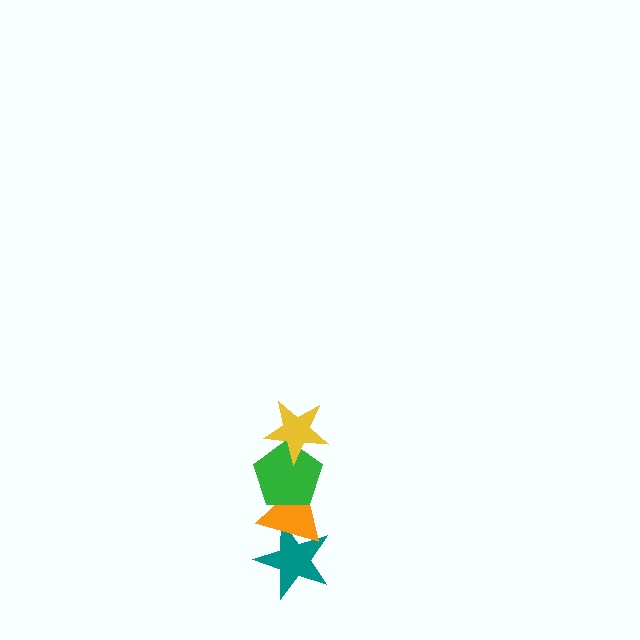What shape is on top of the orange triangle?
The green pentagon is on top of the orange triangle.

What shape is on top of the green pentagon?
The yellow star is on top of the green pentagon.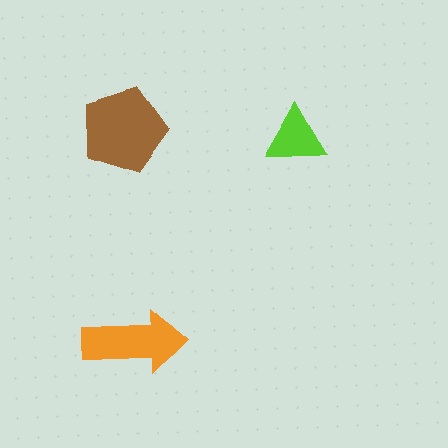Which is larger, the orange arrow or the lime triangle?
The orange arrow.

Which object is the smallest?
The lime triangle.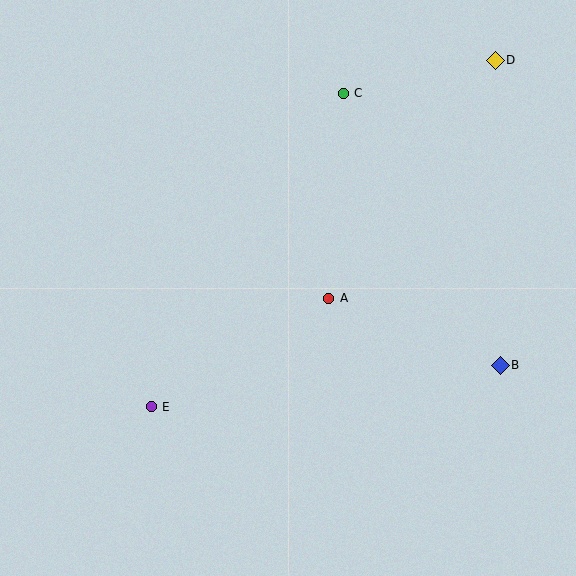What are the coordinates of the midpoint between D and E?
The midpoint between D and E is at (323, 233).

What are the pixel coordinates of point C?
Point C is at (343, 93).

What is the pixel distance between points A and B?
The distance between A and B is 184 pixels.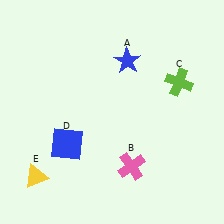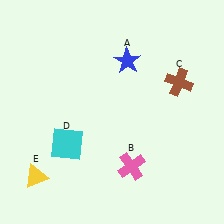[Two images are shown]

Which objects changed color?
C changed from lime to brown. D changed from blue to cyan.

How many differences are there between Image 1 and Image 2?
There are 2 differences between the two images.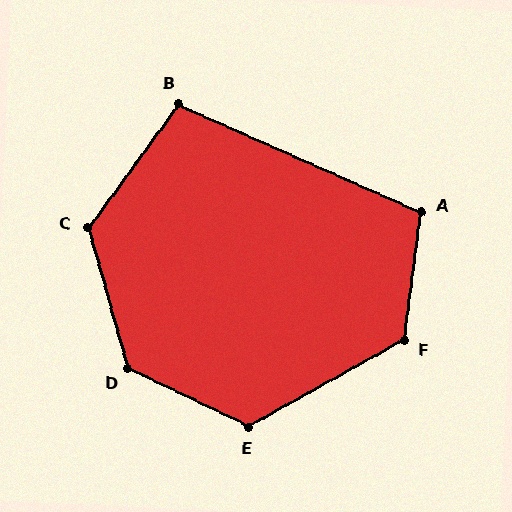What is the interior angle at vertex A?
Approximately 107 degrees (obtuse).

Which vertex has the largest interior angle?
D, at approximately 131 degrees.